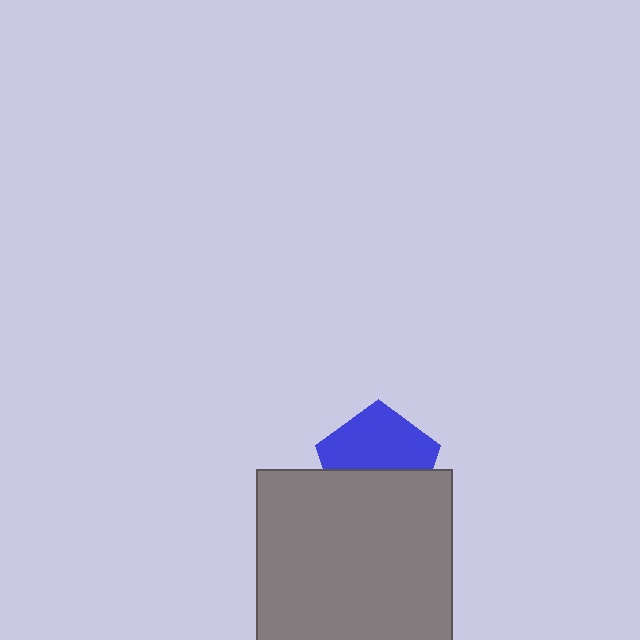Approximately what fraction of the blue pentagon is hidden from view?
Roughly 45% of the blue pentagon is hidden behind the gray rectangle.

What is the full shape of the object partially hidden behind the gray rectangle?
The partially hidden object is a blue pentagon.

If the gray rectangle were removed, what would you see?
You would see the complete blue pentagon.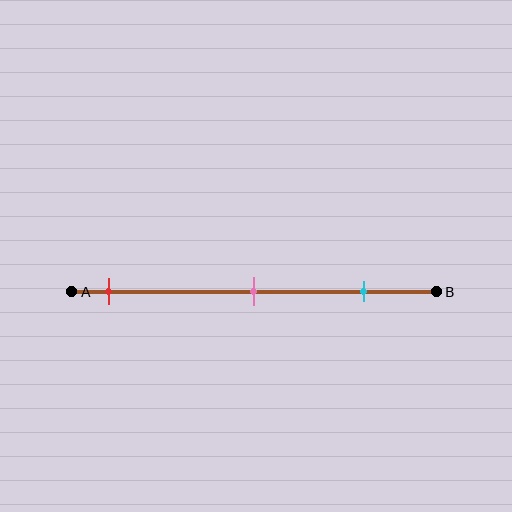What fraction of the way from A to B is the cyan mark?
The cyan mark is approximately 80% (0.8) of the way from A to B.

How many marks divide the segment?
There are 3 marks dividing the segment.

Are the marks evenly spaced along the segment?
Yes, the marks are approximately evenly spaced.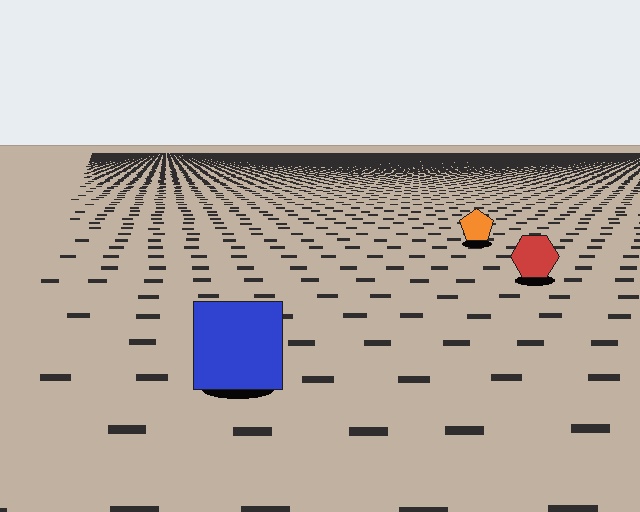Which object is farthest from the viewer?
The orange pentagon is farthest from the viewer. It appears smaller and the ground texture around it is denser.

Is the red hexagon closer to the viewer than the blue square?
No. The blue square is closer — you can tell from the texture gradient: the ground texture is coarser near it.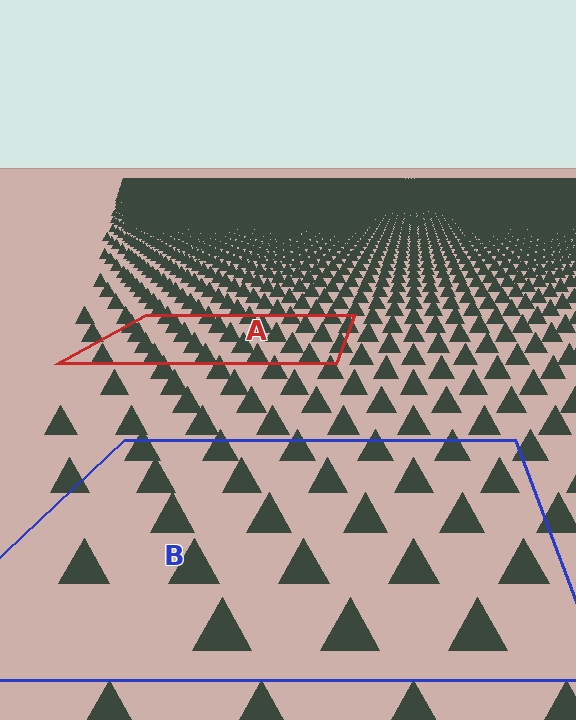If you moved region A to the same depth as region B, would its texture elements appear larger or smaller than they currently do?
They would appear larger. At a closer depth, the same texture elements are projected at a bigger on-screen size.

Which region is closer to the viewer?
Region B is closer. The texture elements there are larger and more spread out.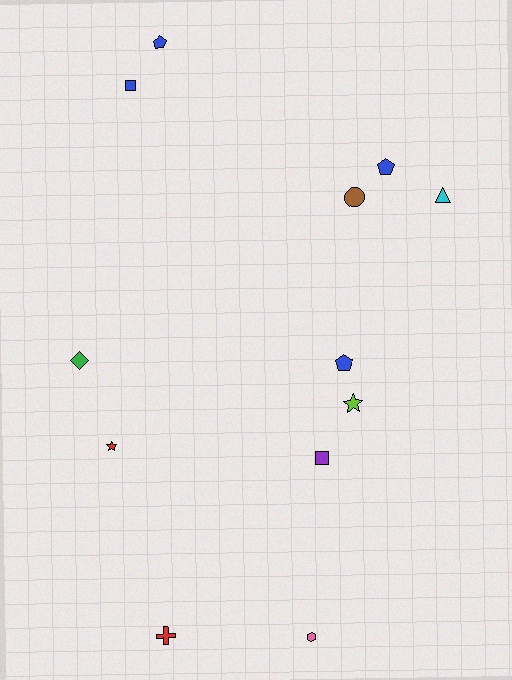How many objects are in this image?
There are 12 objects.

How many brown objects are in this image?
There is 1 brown object.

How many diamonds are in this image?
There is 1 diamond.